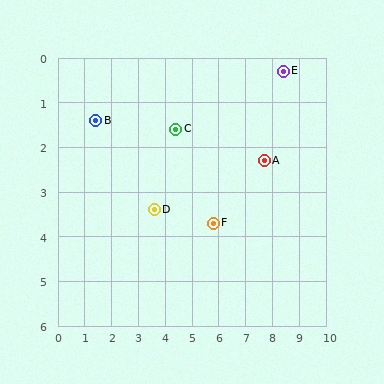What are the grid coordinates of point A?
Point A is at approximately (7.7, 2.3).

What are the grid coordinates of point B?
Point B is at approximately (1.4, 1.4).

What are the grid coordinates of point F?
Point F is at approximately (5.8, 3.7).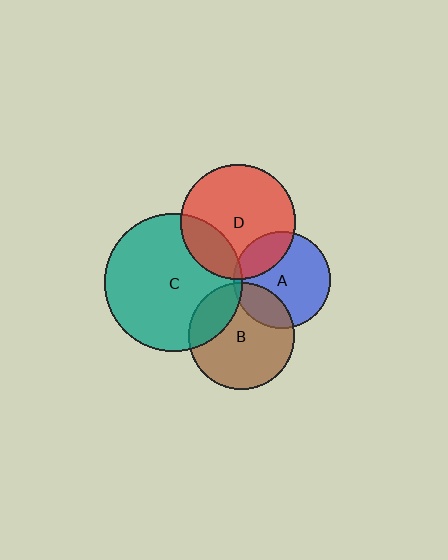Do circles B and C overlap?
Yes.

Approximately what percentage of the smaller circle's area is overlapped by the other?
Approximately 25%.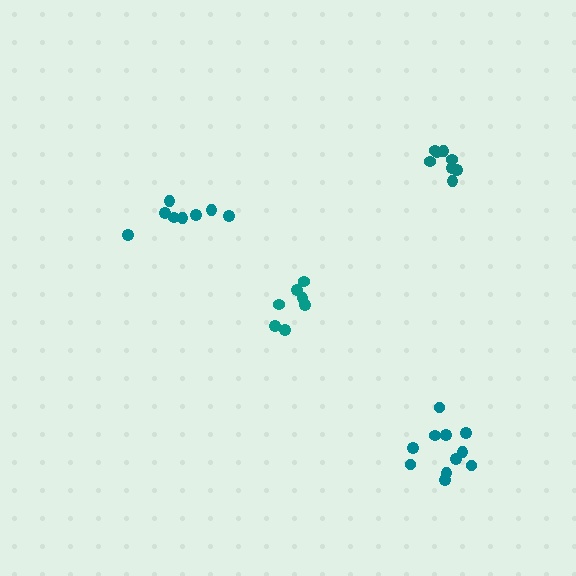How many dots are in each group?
Group 1: 8 dots, Group 2: 7 dots, Group 3: 8 dots, Group 4: 11 dots (34 total).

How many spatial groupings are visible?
There are 4 spatial groupings.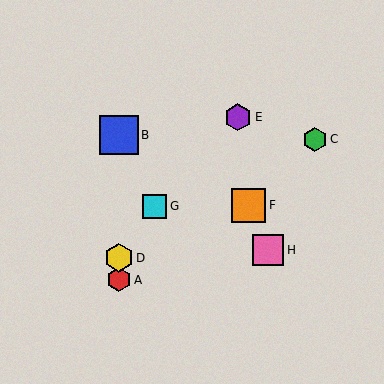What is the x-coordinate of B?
Object B is at x≈119.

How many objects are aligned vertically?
3 objects (A, B, D) are aligned vertically.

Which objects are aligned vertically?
Objects A, B, D are aligned vertically.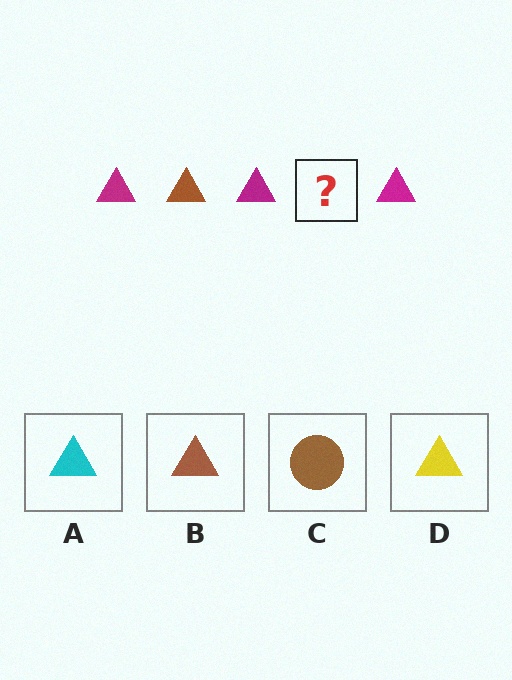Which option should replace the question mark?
Option B.